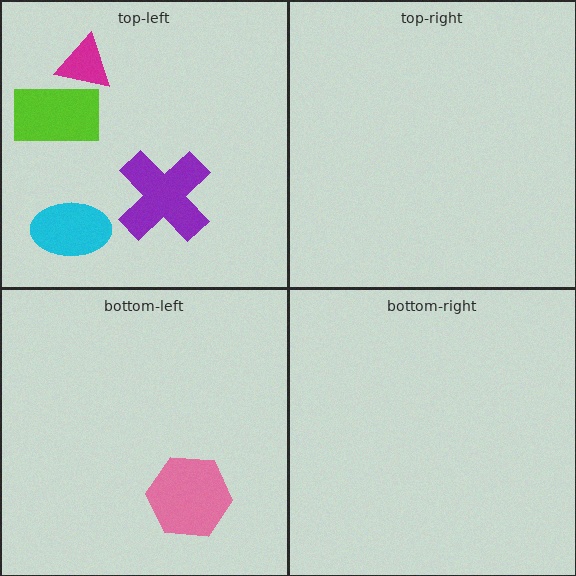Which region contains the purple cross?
The top-left region.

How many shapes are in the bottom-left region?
1.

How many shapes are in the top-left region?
4.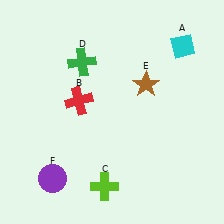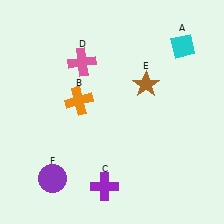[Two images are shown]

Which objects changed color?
B changed from red to orange. C changed from lime to purple. D changed from green to pink.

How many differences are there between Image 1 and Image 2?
There are 3 differences between the two images.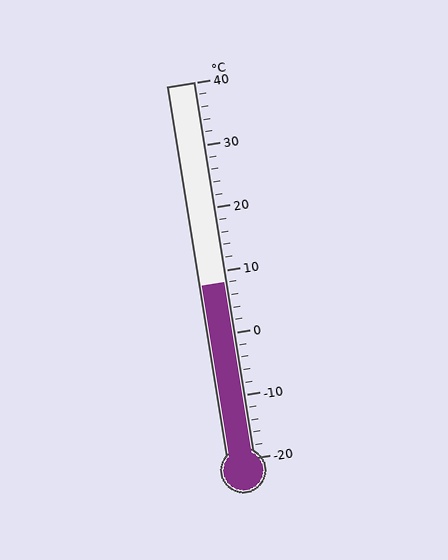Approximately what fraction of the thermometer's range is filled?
The thermometer is filled to approximately 45% of its range.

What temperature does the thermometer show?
The thermometer shows approximately 8°C.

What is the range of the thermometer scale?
The thermometer scale ranges from -20°C to 40°C.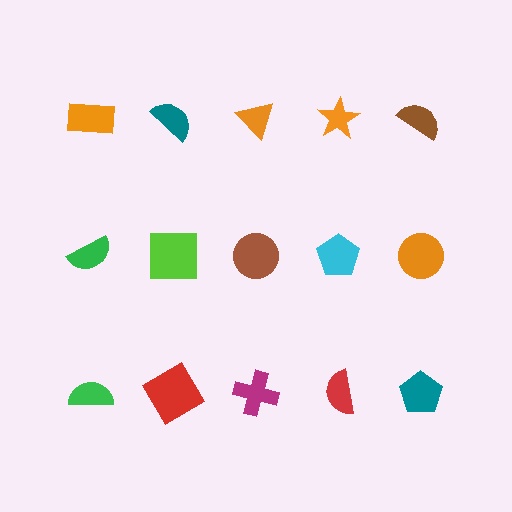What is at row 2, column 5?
An orange circle.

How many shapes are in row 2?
5 shapes.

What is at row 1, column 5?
A brown semicircle.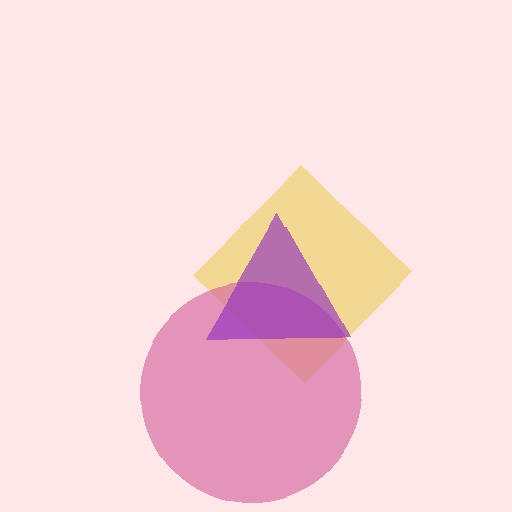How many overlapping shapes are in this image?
There are 3 overlapping shapes in the image.